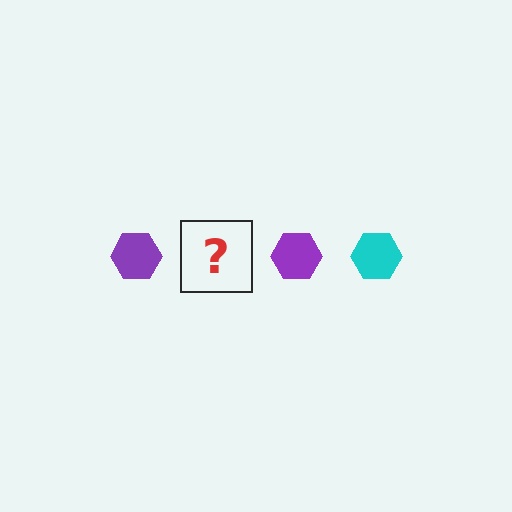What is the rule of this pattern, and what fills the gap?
The rule is that the pattern cycles through purple, cyan hexagons. The gap should be filled with a cyan hexagon.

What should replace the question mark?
The question mark should be replaced with a cyan hexagon.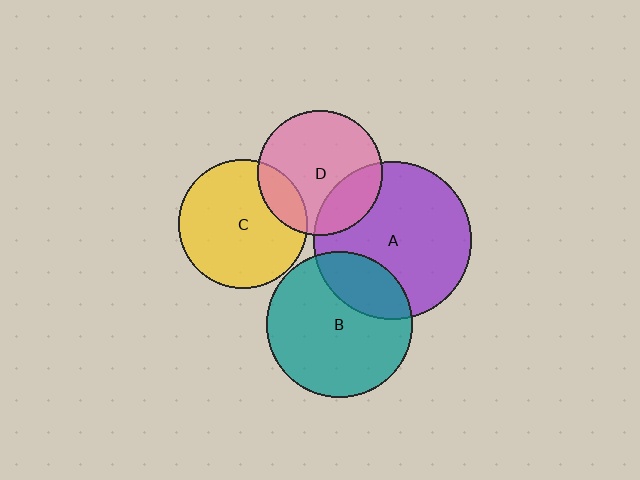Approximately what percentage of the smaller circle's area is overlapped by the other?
Approximately 25%.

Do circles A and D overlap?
Yes.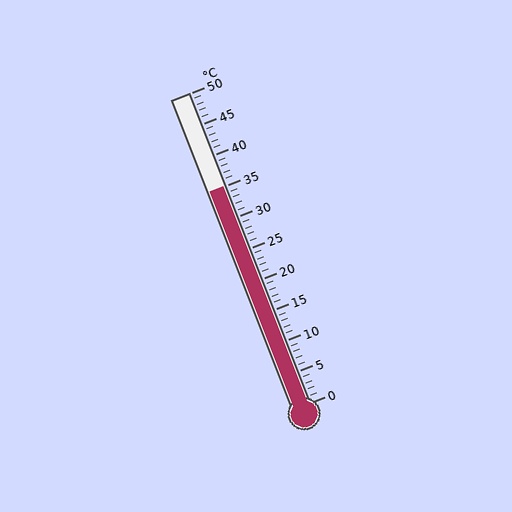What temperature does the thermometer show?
The thermometer shows approximately 35°C.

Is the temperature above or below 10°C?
The temperature is above 10°C.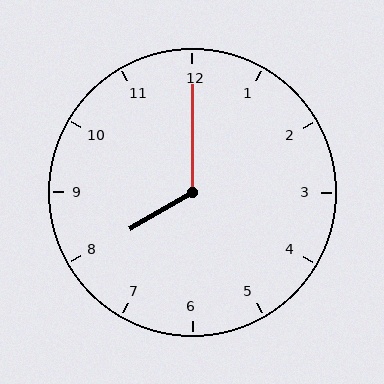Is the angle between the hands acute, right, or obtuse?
It is obtuse.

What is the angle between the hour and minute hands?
Approximately 120 degrees.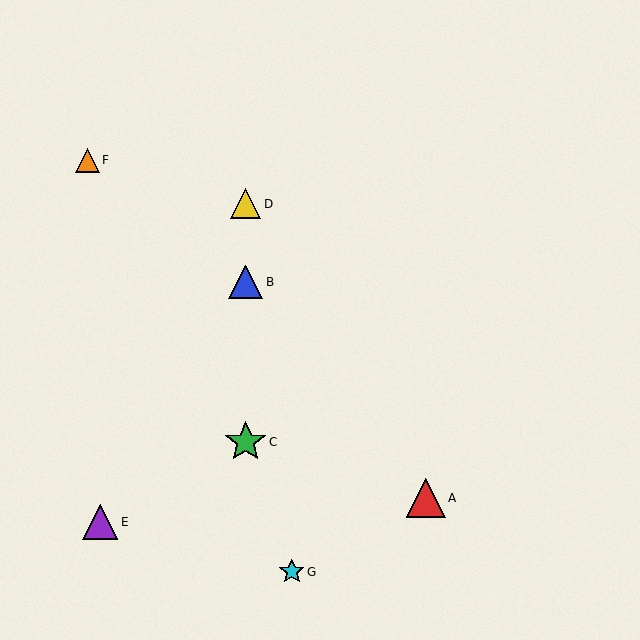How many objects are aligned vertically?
3 objects (B, C, D) are aligned vertically.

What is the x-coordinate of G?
Object G is at x≈292.